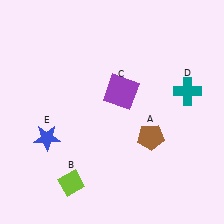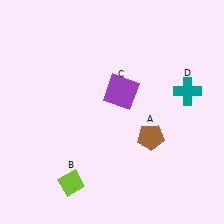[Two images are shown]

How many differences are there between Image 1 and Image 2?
There is 1 difference between the two images.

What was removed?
The blue star (E) was removed in Image 2.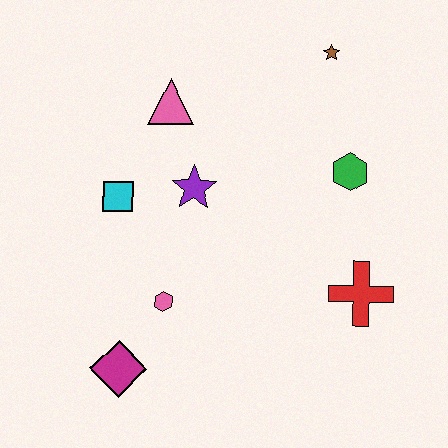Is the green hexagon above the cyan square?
Yes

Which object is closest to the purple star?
The cyan square is closest to the purple star.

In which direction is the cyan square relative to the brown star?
The cyan square is to the left of the brown star.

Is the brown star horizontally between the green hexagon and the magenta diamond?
Yes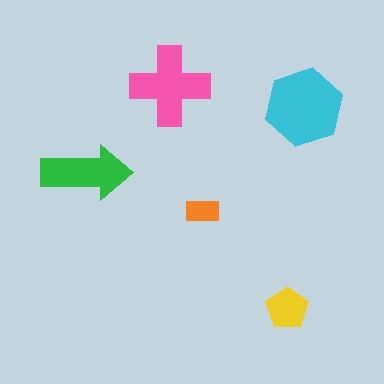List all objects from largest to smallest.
The cyan hexagon, the pink cross, the green arrow, the yellow pentagon, the orange rectangle.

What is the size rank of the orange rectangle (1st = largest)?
5th.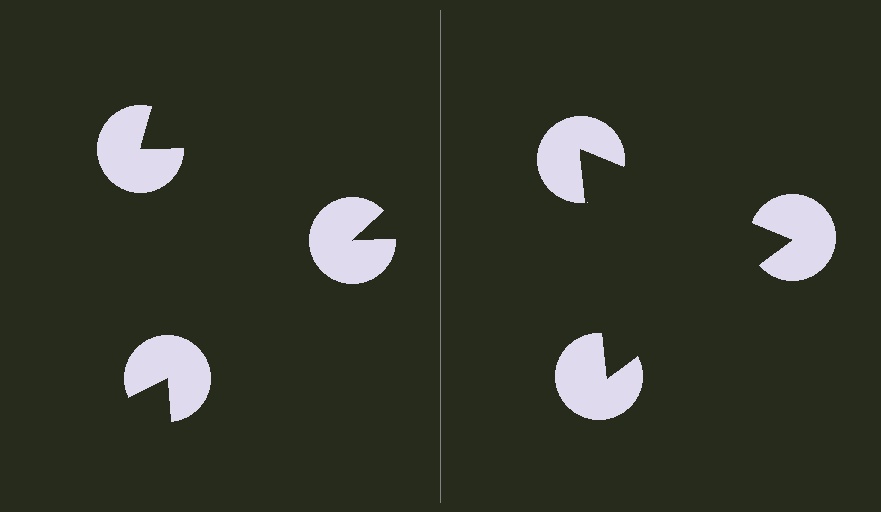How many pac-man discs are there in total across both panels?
6 — 3 on each side.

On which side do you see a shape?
An illusory triangle appears on the right side. On the left side the wedge cuts are rotated, so no coherent shape forms.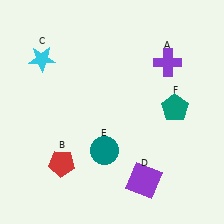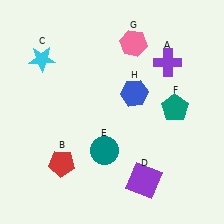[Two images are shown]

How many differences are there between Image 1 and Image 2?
There are 2 differences between the two images.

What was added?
A pink hexagon (G), a blue hexagon (H) were added in Image 2.